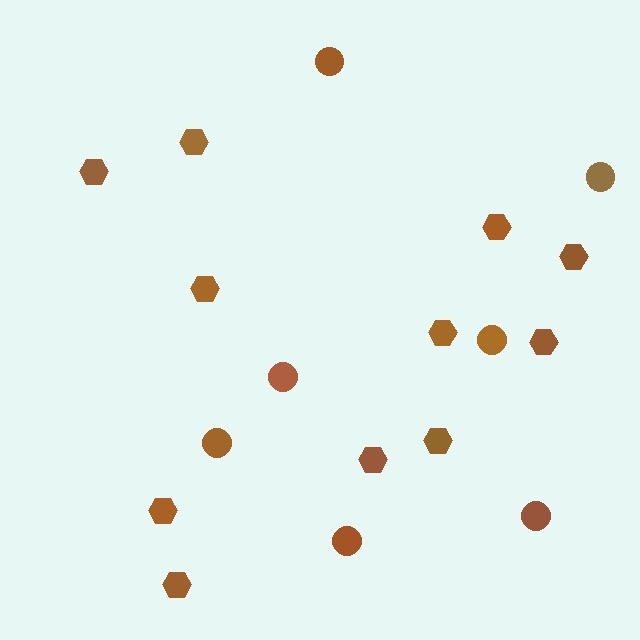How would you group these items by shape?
There are 2 groups: one group of hexagons (11) and one group of circles (7).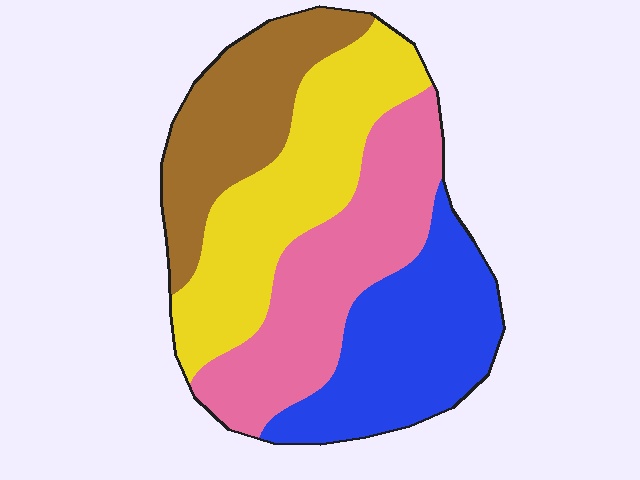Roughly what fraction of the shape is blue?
Blue covers roughly 25% of the shape.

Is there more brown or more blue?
Blue.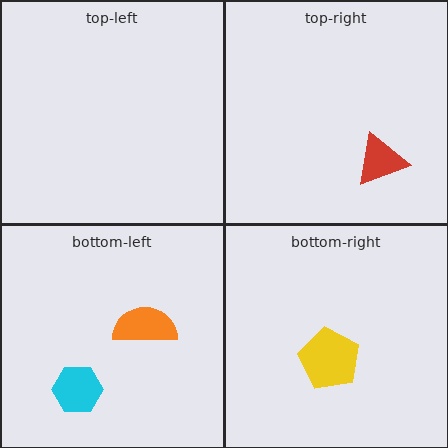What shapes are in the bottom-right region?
The yellow pentagon.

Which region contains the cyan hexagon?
The bottom-left region.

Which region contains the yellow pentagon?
The bottom-right region.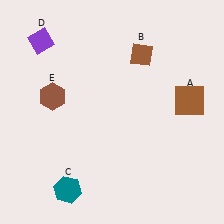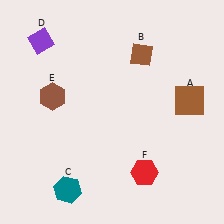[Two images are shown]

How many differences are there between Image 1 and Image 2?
There is 1 difference between the two images.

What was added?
A red hexagon (F) was added in Image 2.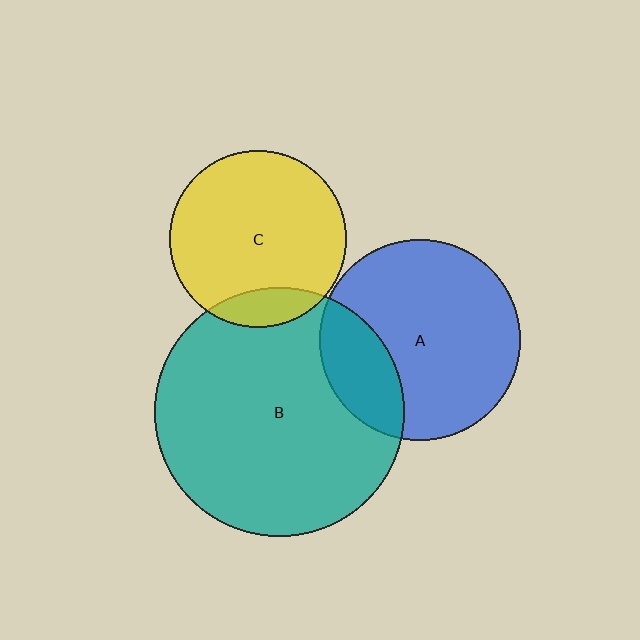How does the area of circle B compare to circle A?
Approximately 1.5 times.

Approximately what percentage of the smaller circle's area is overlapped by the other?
Approximately 15%.